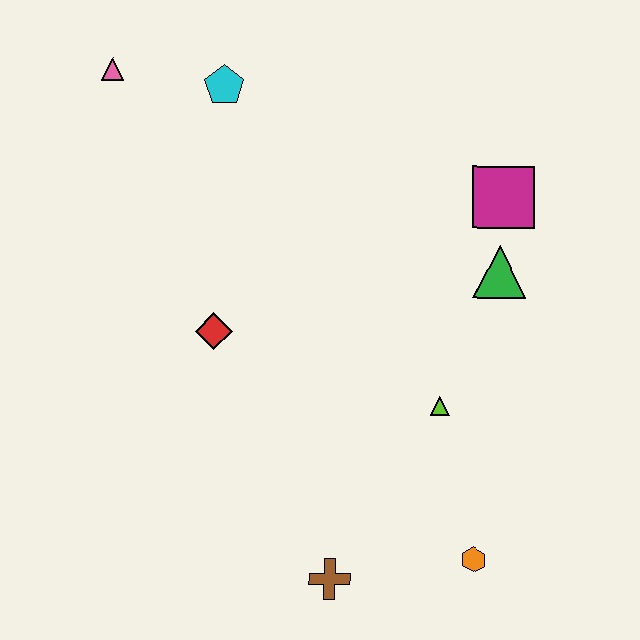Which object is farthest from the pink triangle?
The orange hexagon is farthest from the pink triangle.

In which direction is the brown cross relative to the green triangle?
The brown cross is below the green triangle.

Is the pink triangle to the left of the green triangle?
Yes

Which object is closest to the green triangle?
The magenta square is closest to the green triangle.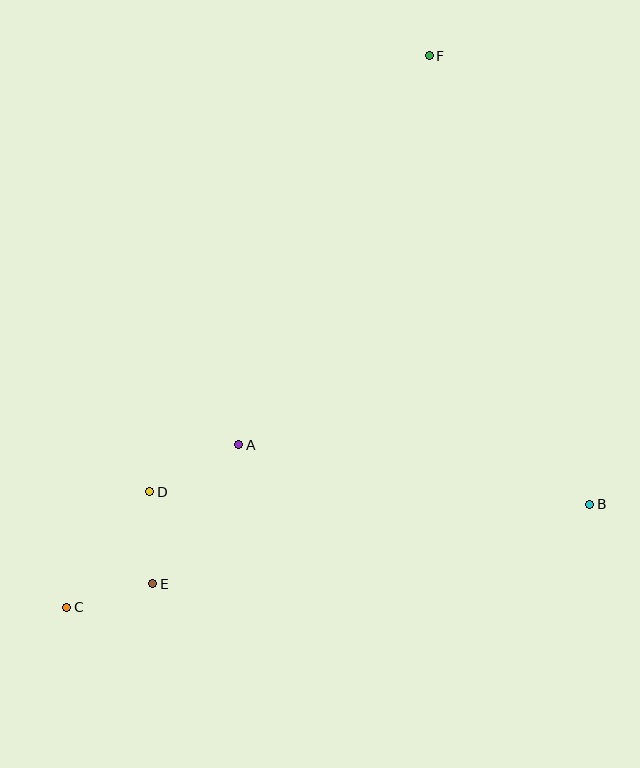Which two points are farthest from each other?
Points C and F are farthest from each other.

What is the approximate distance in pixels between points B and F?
The distance between B and F is approximately 476 pixels.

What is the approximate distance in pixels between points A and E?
The distance between A and E is approximately 163 pixels.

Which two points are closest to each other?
Points C and E are closest to each other.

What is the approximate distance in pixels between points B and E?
The distance between B and E is approximately 444 pixels.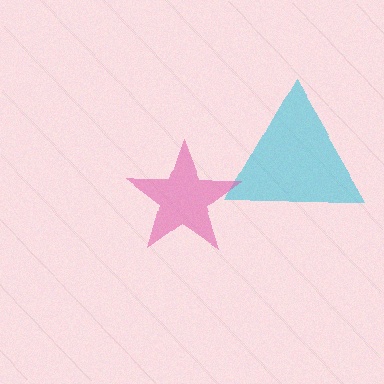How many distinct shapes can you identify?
There are 2 distinct shapes: a cyan triangle, a pink star.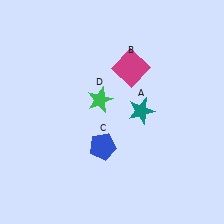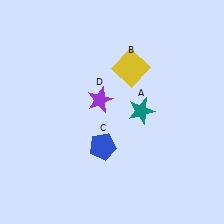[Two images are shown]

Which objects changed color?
B changed from magenta to yellow. D changed from green to purple.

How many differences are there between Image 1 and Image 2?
There are 2 differences between the two images.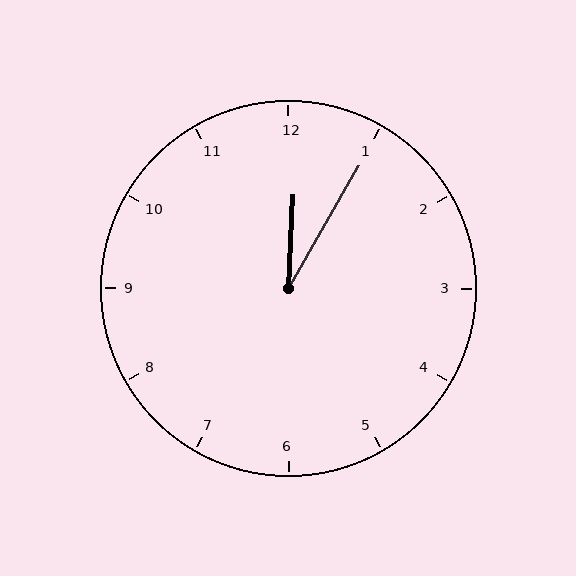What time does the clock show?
12:05.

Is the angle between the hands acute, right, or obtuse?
It is acute.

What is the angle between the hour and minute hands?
Approximately 28 degrees.